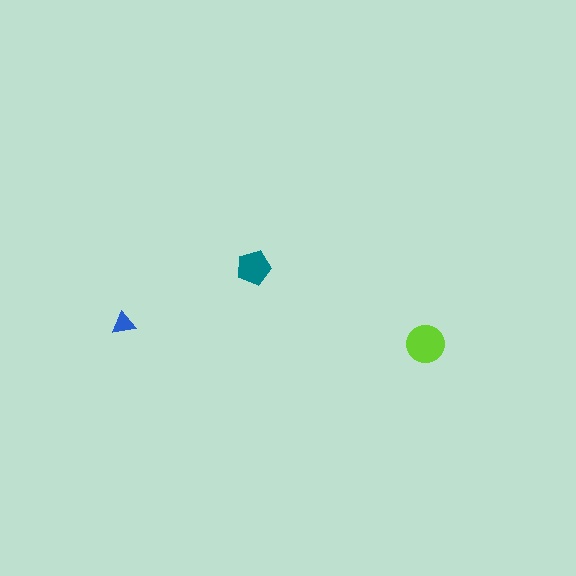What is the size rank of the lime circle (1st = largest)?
1st.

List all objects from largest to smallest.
The lime circle, the teal pentagon, the blue triangle.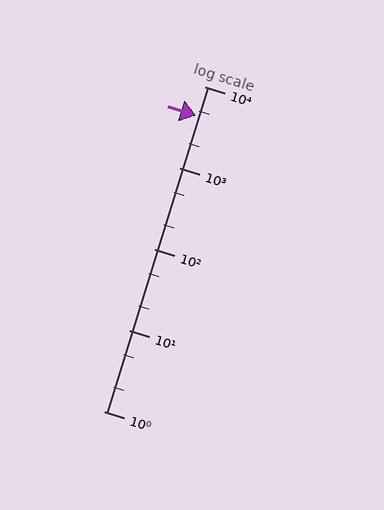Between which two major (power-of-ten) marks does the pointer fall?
The pointer is between 1000 and 10000.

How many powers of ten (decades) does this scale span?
The scale spans 4 decades, from 1 to 10000.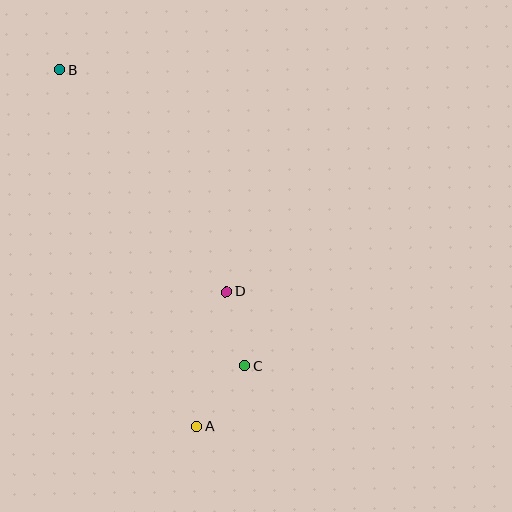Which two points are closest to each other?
Points C and D are closest to each other.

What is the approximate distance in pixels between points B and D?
The distance between B and D is approximately 278 pixels.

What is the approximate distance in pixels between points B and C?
The distance between B and C is approximately 350 pixels.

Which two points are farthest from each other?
Points A and B are farthest from each other.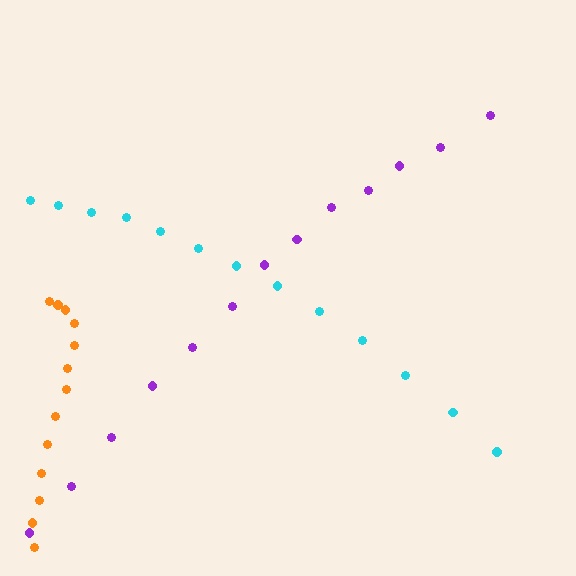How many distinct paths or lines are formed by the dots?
There are 3 distinct paths.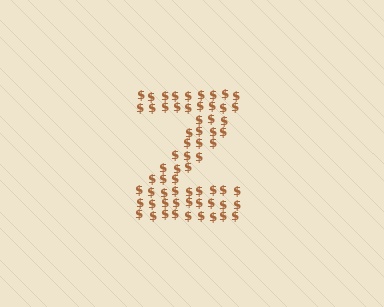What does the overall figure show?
The overall figure shows the letter Z.